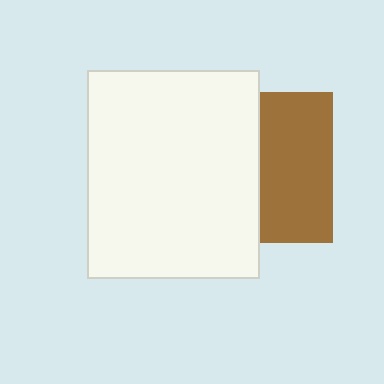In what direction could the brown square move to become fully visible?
The brown square could move right. That would shift it out from behind the white rectangle entirely.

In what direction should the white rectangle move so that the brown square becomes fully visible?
The white rectangle should move left. That is the shortest direction to clear the overlap and leave the brown square fully visible.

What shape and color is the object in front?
The object in front is a white rectangle.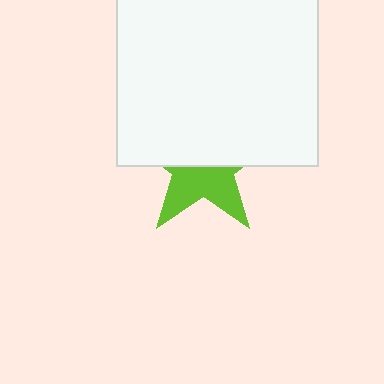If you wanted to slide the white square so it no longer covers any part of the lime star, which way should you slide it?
Slide it up — that is the most direct way to separate the two shapes.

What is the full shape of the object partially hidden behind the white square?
The partially hidden object is a lime star.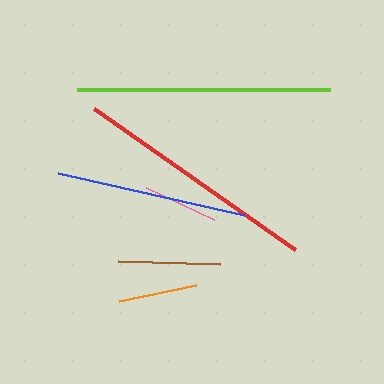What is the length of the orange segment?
The orange segment is approximately 79 pixels long.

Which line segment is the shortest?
The pink line is the shortest at approximately 75 pixels.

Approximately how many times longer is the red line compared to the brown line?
The red line is approximately 2.4 times the length of the brown line.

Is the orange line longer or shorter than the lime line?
The lime line is longer than the orange line.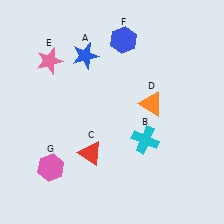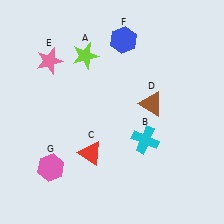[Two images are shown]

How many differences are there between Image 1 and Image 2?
There are 2 differences between the two images.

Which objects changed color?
A changed from blue to lime. D changed from orange to brown.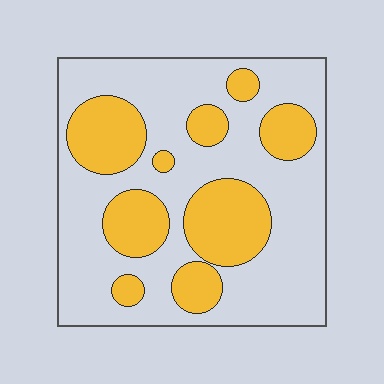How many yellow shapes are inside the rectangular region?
9.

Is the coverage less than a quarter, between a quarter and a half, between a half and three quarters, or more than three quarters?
Between a quarter and a half.